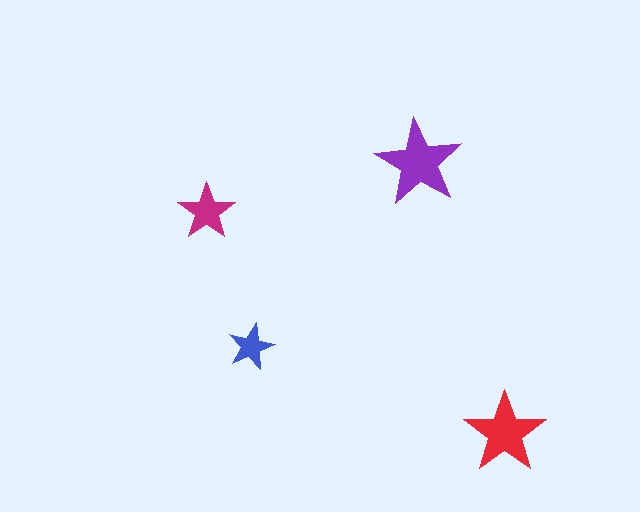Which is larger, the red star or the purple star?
The purple one.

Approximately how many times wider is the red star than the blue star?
About 2 times wider.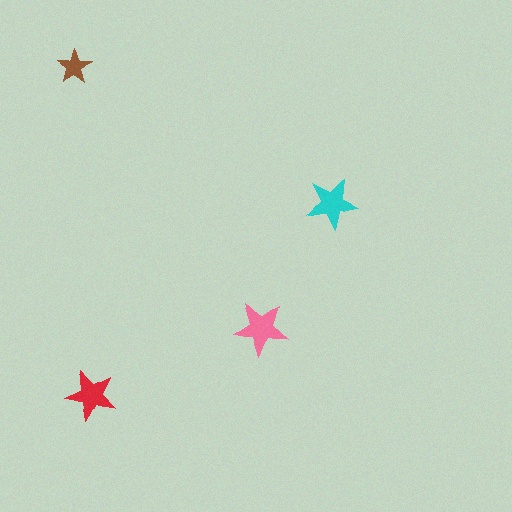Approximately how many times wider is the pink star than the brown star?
About 1.5 times wider.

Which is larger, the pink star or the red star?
The pink one.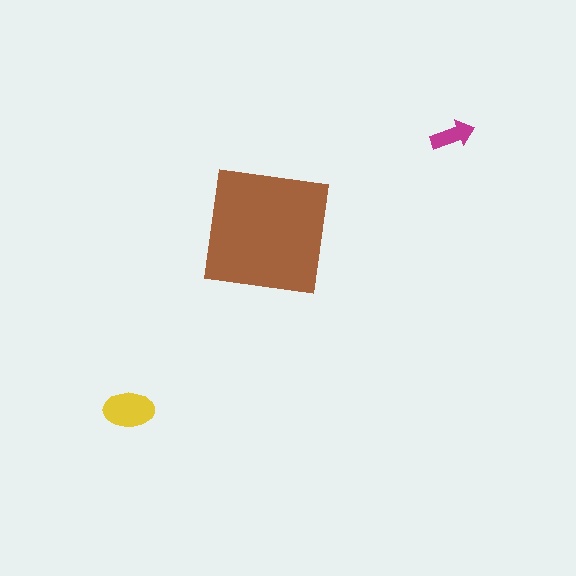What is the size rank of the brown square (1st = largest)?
1st.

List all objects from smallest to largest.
The magenta arrow, the yellow ellipse, the brown square.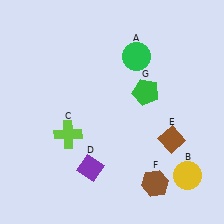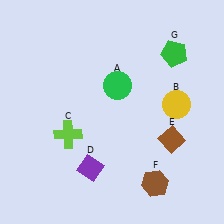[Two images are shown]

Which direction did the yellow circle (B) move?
The yellow circle (B) moved up.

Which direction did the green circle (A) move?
The green circle (A) moved down.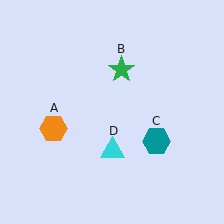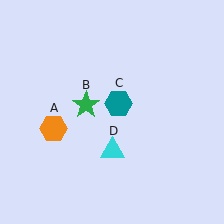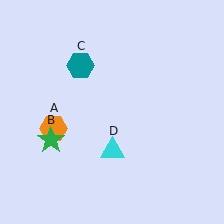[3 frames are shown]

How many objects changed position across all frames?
2 objects changed position: green star (object B), teal hexagon (object C).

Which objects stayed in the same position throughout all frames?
Orange hexagon (object A) and cyan triangle (object D) remained stationary.